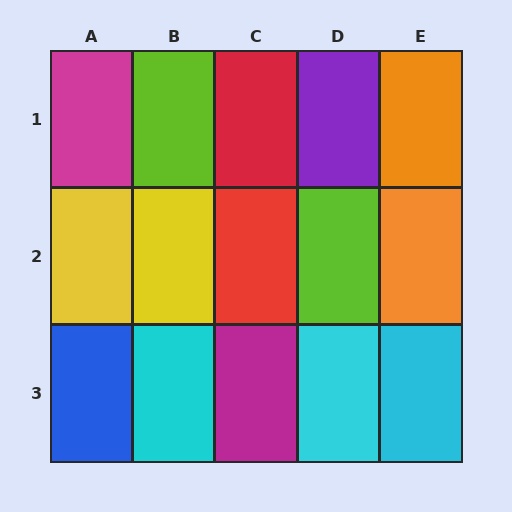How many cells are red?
2 cells are red.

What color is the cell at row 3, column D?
Cyan.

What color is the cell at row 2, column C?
Red.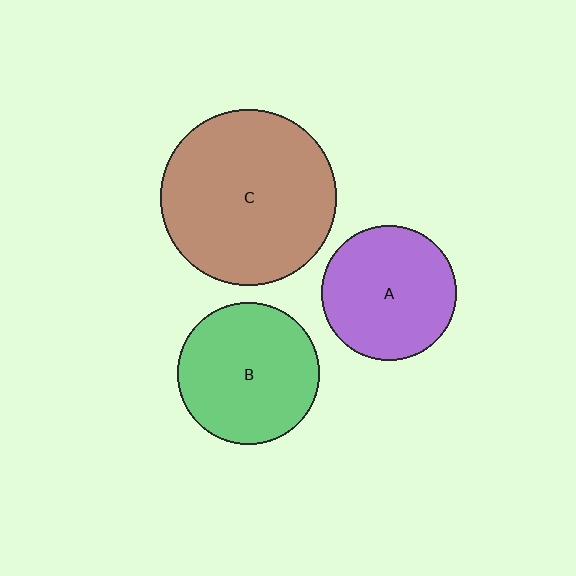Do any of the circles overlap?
No, none of the circles overlap.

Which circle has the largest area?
Circle C (brown).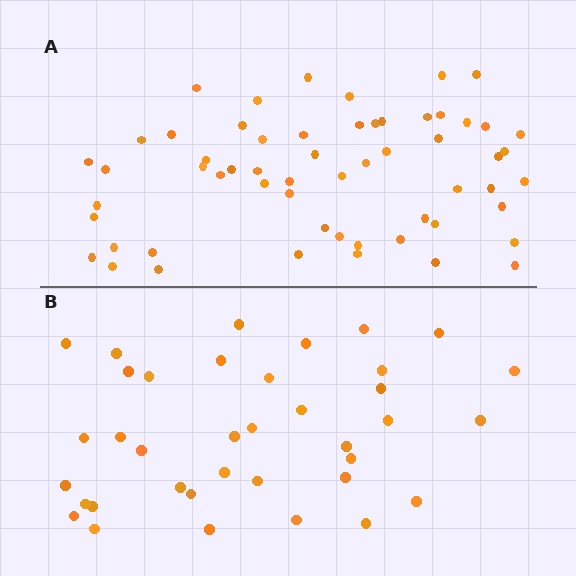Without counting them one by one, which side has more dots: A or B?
Region A (the top region) has more dots.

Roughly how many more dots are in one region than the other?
Region A has approximately 20 more dots than region B.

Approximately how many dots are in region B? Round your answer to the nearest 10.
About 40 dots. (The exact count is 37, which rounds to 40.)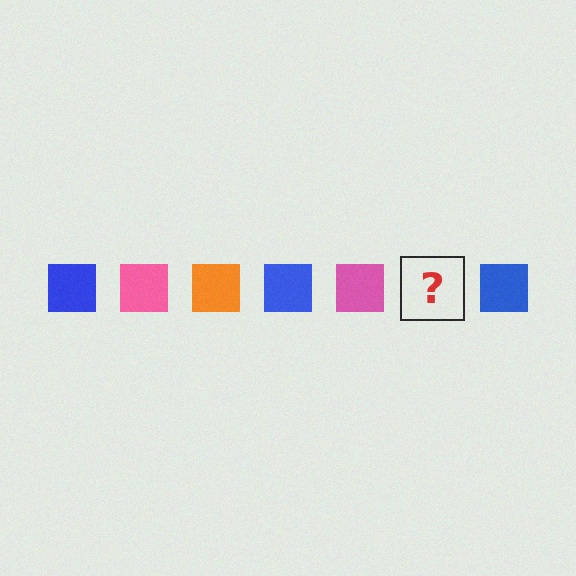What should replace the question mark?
The question mark should be replaced with an orange square.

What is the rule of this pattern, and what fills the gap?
The rule is that the pattern cycles through blue, pink, orange squares. The gap should be filled with an orange square.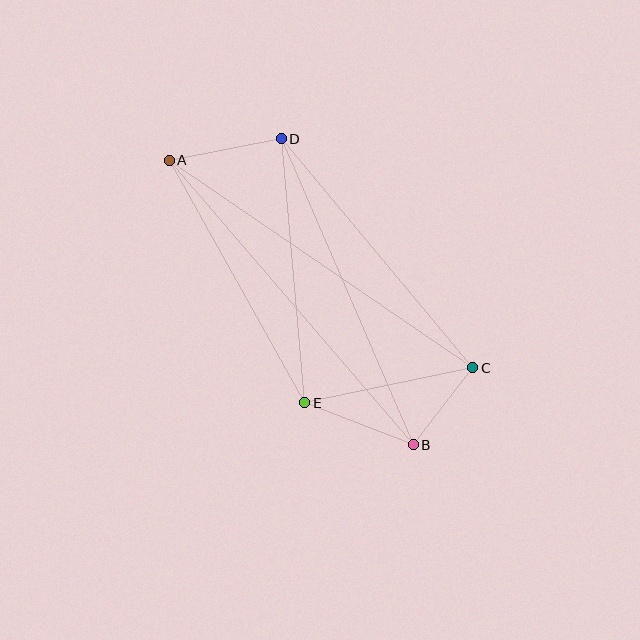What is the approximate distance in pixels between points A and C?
The distance between A and C is approximately 368 pixels.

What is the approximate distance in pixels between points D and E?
The distance between D and E is approximately 265 pixels.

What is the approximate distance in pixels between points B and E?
The distance between B and E is approximately 116 pixels.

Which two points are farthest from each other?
Points A and B are farthest from each other.